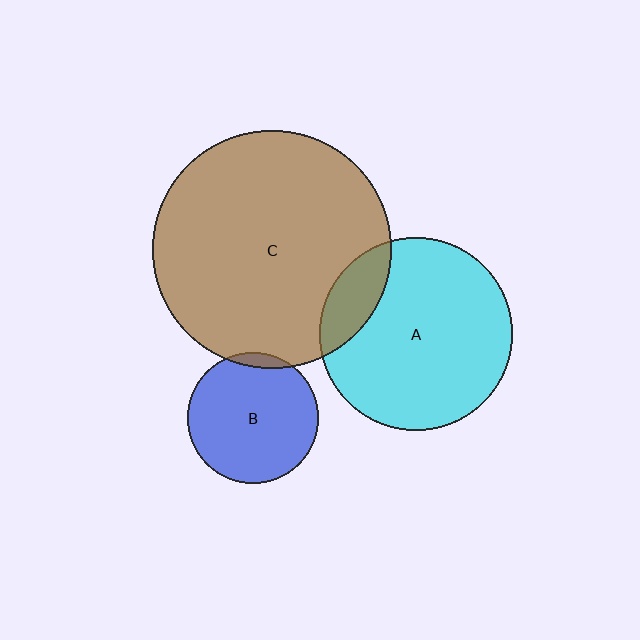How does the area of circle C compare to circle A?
Approximately 1.5 times.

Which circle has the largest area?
Circle C (brown).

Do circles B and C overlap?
Yes.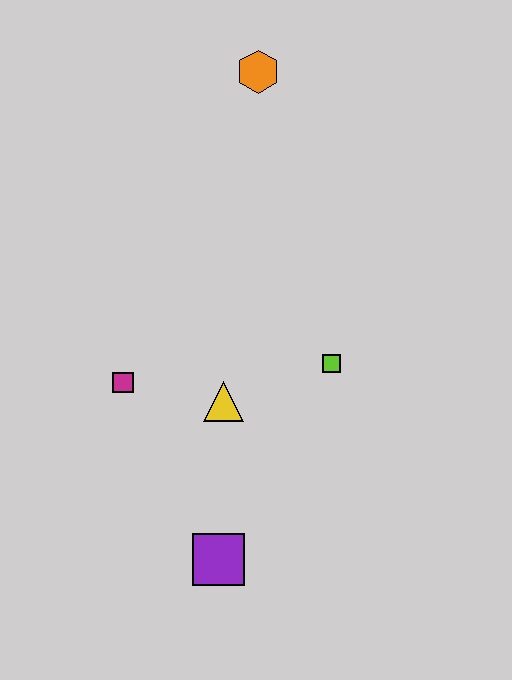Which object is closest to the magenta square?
The yellow triangle is closest to the magenta square.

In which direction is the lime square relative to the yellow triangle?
The lime square is to the right of the yellow triangle.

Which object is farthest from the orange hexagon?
The purple square is farthest from the orange hexagon.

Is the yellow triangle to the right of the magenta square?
Yes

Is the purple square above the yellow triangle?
No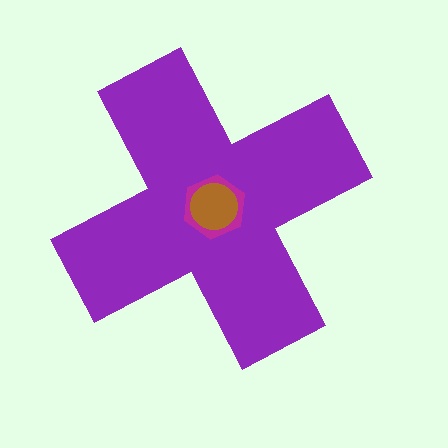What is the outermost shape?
The purple cross.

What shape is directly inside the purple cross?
The magenta hexagon.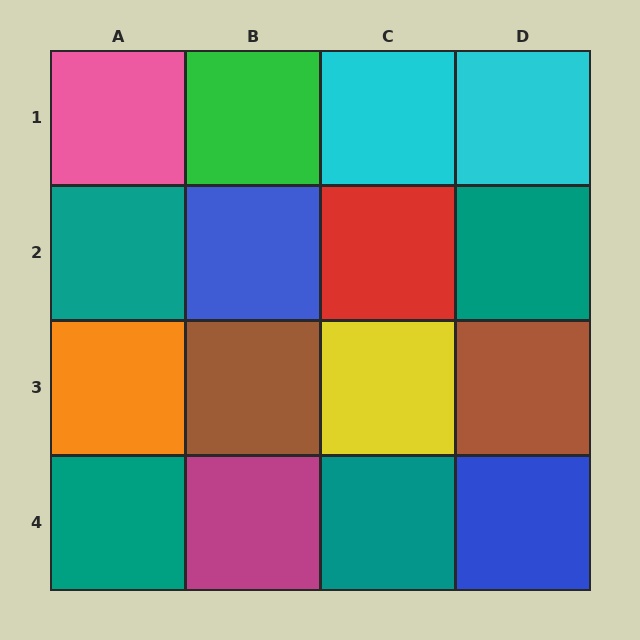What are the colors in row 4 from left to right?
Teal, magenta, teal, blue.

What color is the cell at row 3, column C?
Yellow.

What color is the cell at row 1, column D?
Cyan.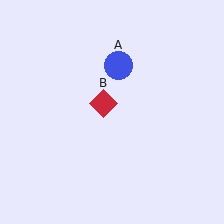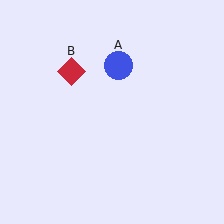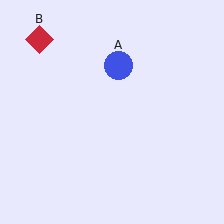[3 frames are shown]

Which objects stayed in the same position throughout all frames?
Blue circle (object A) remained stationary.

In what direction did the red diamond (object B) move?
The red diamond (object B) moved up and to the left.